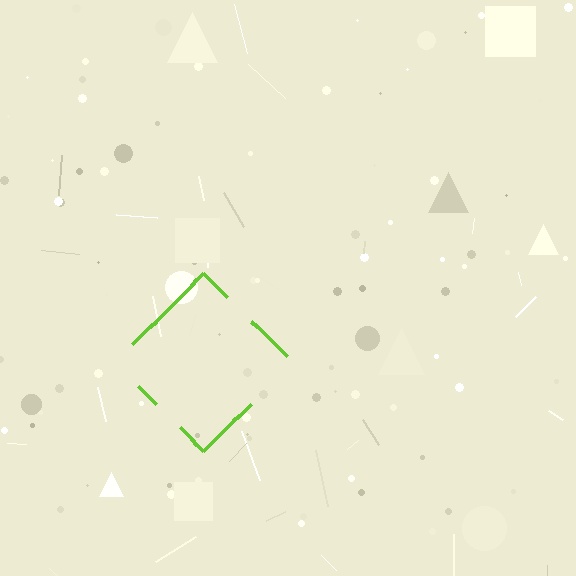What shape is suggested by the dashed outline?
The dashed outline suggests a diamond.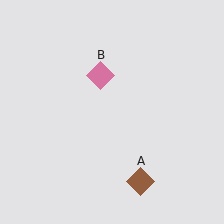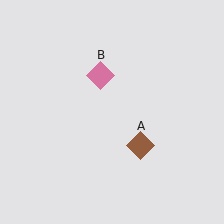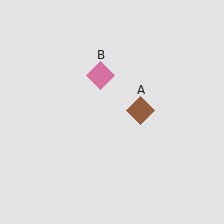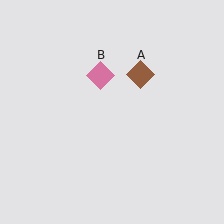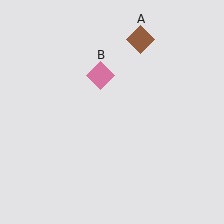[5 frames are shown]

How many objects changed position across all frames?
1 object changed position: brown diamond (object A).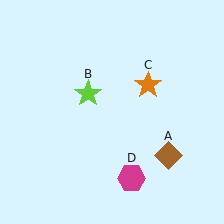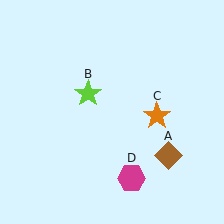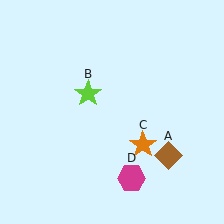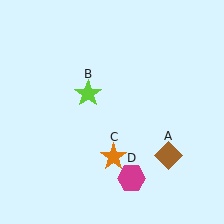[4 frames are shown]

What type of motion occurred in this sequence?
The orange star (object C) rotated clockwise around the center of the scene.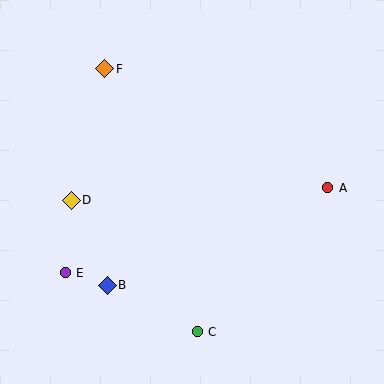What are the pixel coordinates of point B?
Point B is at (107, 285).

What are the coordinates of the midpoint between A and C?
The midpoint between A and C is at (262, 260).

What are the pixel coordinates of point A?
Point A is at (328, 188).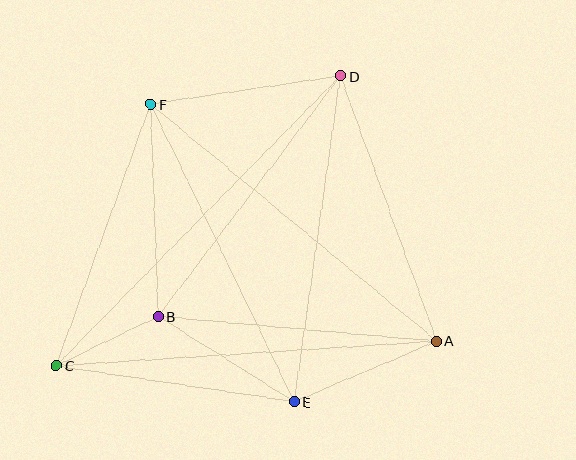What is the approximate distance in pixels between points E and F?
The distance between E and F is approximately 330 pixels.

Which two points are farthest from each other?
Points C and D are farthest from each other.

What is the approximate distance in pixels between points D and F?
The distance between D and F is approximately 192 pixels.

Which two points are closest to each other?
Points B and C are closest to each other.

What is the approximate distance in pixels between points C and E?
The distance between C and E is approximately 240 pixels.